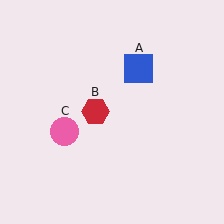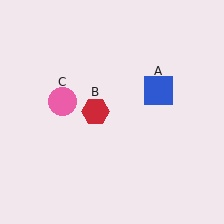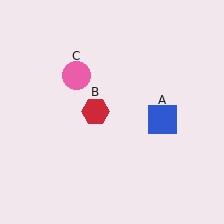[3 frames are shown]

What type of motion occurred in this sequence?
The blue square (object A), pink circle (object C) rotated clockwise around the center of the scene.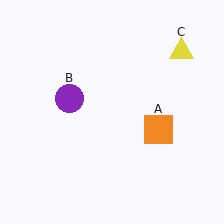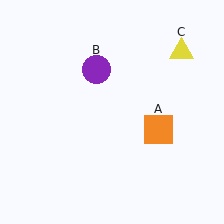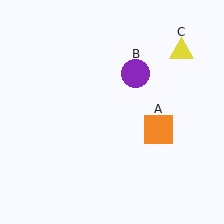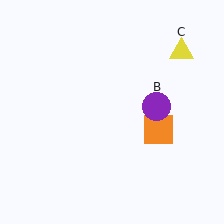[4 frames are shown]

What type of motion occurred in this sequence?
The purple circle (object B) rotated clockwise around the center of the scene.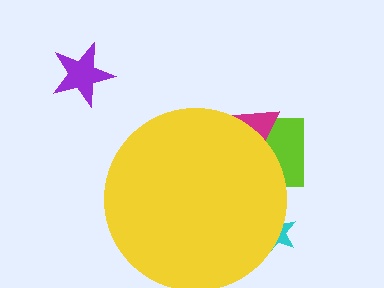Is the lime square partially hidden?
Yes, the lime square is partially hidden behind the yellow circle.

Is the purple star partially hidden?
No, the purple star is fully visible.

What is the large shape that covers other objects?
A yellow circle.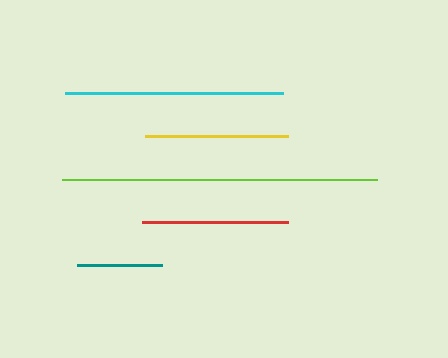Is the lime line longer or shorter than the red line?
The lime line is longer than the red line.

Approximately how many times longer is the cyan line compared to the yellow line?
The cyan line is approximately 1.5 times the length of the yellow line.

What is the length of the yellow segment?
The yellow segment is approximately 143 pixels long.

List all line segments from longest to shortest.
From longest to shortest: lime, cyan, red, yellow, teal.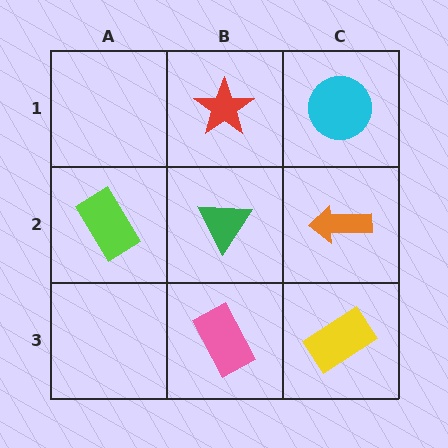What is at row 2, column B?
A green triangle.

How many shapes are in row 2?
3 shapes.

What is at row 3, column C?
A yellow rectangle.